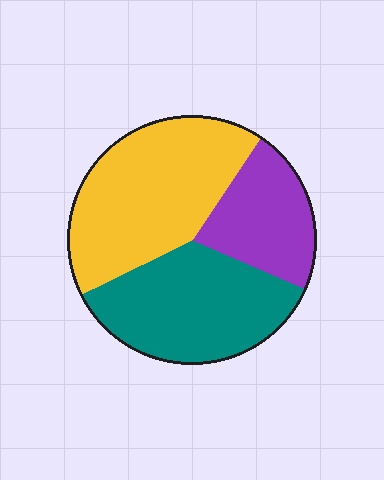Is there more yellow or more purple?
Yellow.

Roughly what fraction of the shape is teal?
Teal takes up about three eighths (3/8) of the shape.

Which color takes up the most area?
Yellow, at roughly 40%.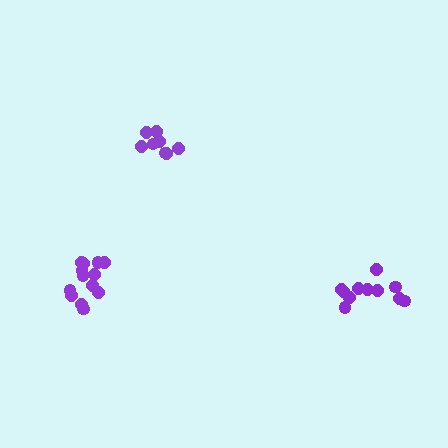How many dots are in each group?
Group 1: 8 dots, Group 2: 13 dots, Group 3: 11 dots (32 total).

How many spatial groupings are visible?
There are 3 spatial groupings.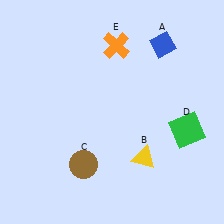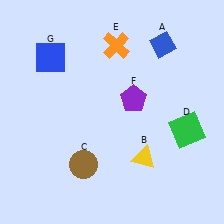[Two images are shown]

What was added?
A purple pentagon (F), a blue square (G) were added in Image 2.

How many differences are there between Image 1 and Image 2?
There are 2 differences between the two images.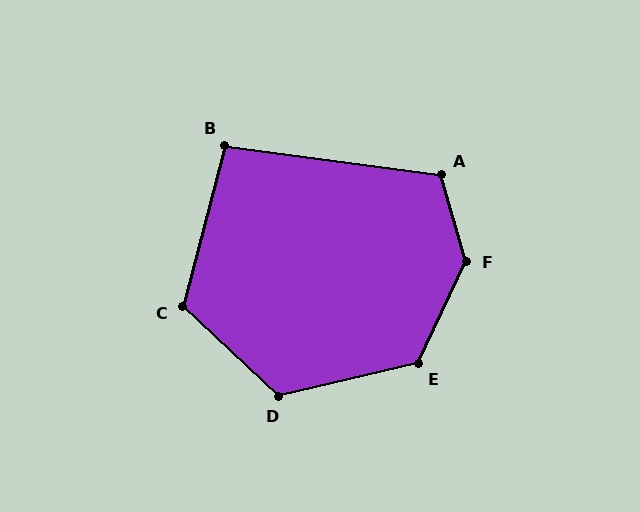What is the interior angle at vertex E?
Approximately 128 degrees (obtuse).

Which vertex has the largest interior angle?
F, at approximately 139 degrees.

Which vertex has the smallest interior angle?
B, at approximately 97 degrees.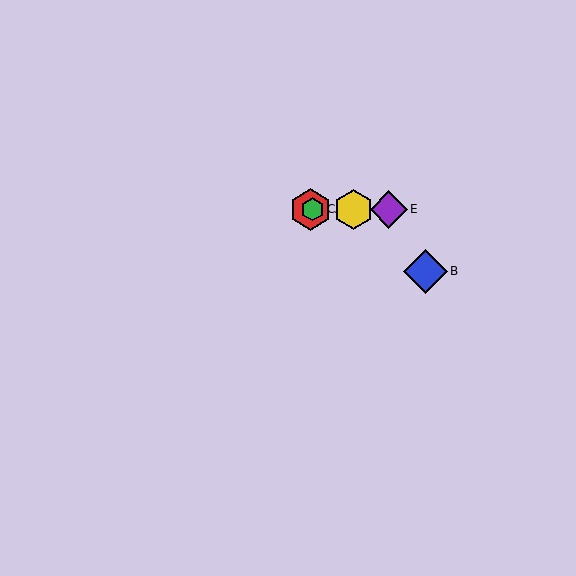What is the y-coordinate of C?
Object C is at y≈209.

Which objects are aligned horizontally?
Objects A, C, D, E are aligned horizontally.